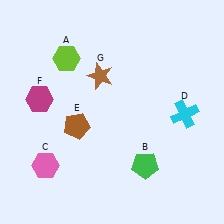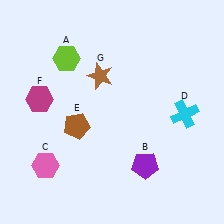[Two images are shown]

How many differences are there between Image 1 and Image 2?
There is 1 difference between the two images.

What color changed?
The pentagon (B) changed from green in Image 1 to purple in Image 2.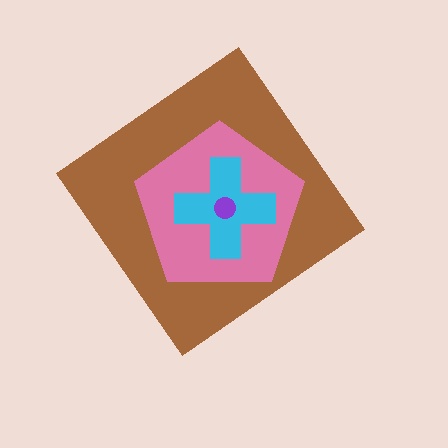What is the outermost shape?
The brown diamond.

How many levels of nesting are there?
4.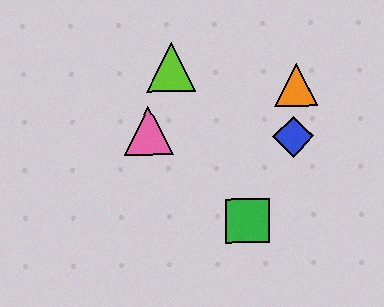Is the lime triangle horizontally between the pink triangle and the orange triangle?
Yes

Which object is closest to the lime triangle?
The pink triangle is closest to the lime triangle.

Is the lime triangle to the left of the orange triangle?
Yes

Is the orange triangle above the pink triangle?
Yes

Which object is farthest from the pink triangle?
The orange triangle is farthest from the pink triangle.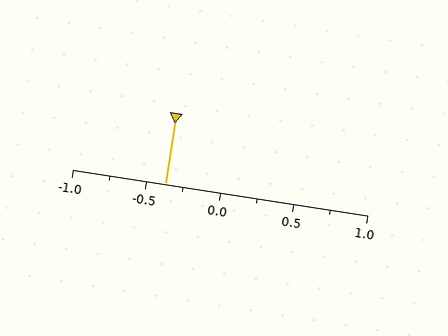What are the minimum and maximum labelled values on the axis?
The axis runs from -1.0 to 1.0.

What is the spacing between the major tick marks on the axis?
The major ticks are spaced 0.5 apart.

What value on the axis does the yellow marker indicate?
The marker indicates approximately -0.38.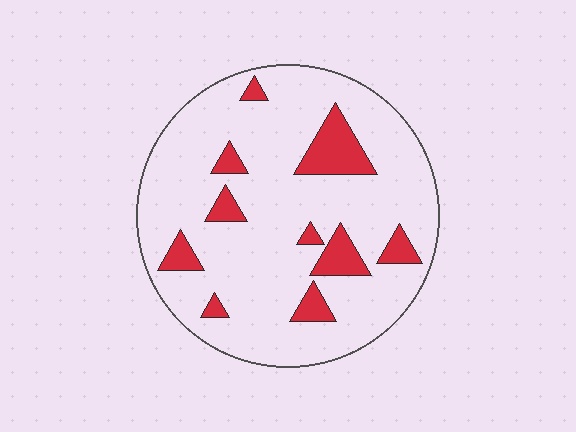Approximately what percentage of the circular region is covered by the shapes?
Approximately 15%.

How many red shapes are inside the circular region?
10.